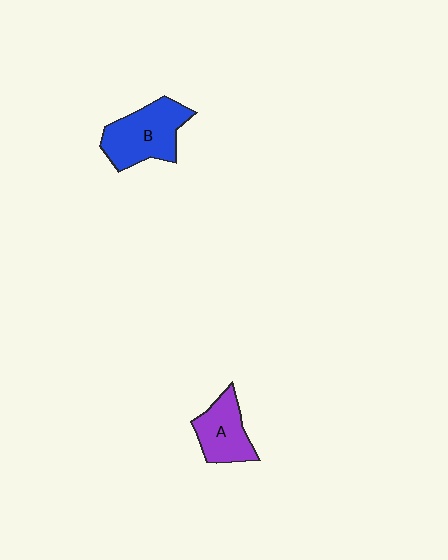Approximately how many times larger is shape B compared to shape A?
Approximately 1.4 times.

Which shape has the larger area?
Shape B (blue).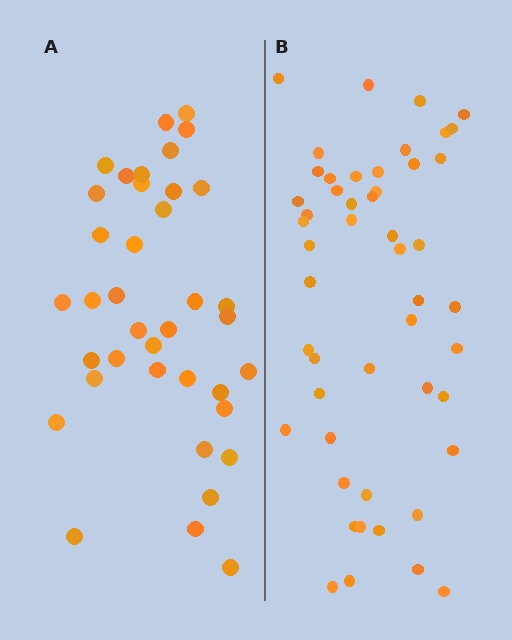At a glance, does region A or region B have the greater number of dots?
Region B (the right region) has more dots.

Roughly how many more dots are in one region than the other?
Region B has roughly 12 or so more dots than region A.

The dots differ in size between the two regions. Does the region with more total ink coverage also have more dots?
No. Region A has more total ink coverage because its dots are larger, but region B actually contains more individual dots. Total area can be misleading — the number of items is what matters here.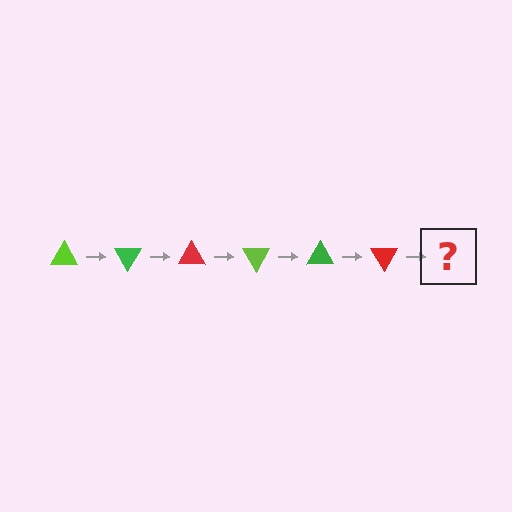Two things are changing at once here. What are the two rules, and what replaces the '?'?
The two rules are that it rotates 60 degrees each step and the color cycles through lime, green, and red. The '?' should be a lime triangle, rotated 360 degrees from the start.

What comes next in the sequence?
The next element should be a lime triangle, rotated 360 degrees from the start.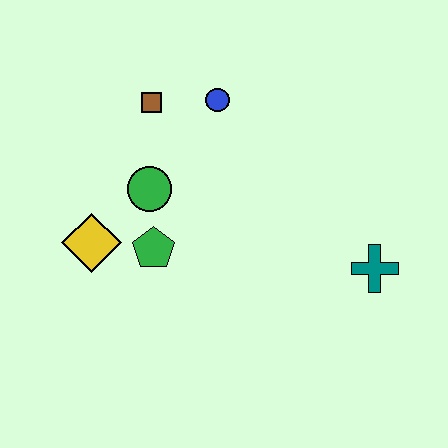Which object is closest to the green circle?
The green pentagon is closest to the green circle.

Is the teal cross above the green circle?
No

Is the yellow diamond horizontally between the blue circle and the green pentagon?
No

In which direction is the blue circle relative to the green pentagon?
The blue circle is above the green pentagon.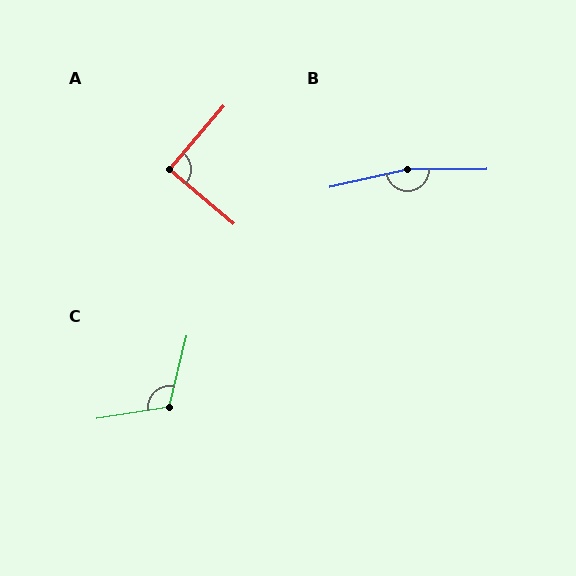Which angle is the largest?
B, at approximately 167 degrees.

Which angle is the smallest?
A, at approximately 89 degrees.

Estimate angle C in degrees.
Approximately 113 degrees.